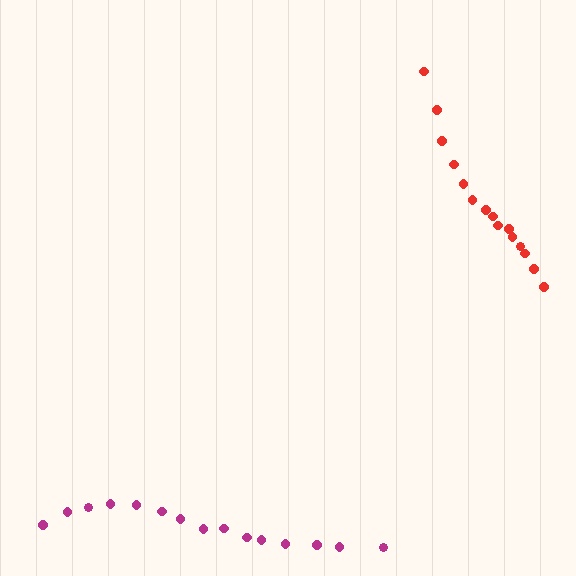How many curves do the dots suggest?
There are 2 distinct paths.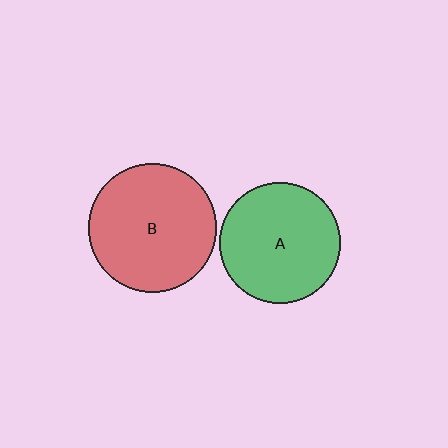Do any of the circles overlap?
No, none of the circles overlap.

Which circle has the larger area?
Circle B (red).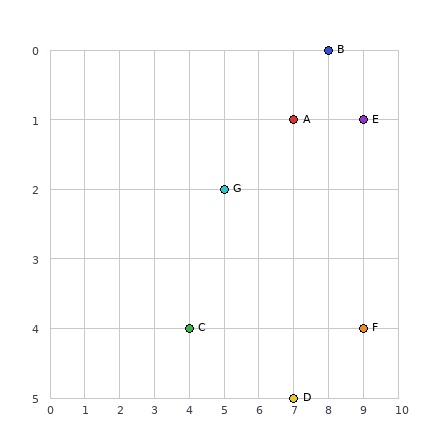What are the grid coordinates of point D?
Point D is at grid coordinates (7, 5).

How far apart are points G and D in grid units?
Points G and D are 2 columns and 3 rows apart (about 3.6 grid units diagonally).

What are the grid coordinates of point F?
Point F is at grid coordinates (9, 4).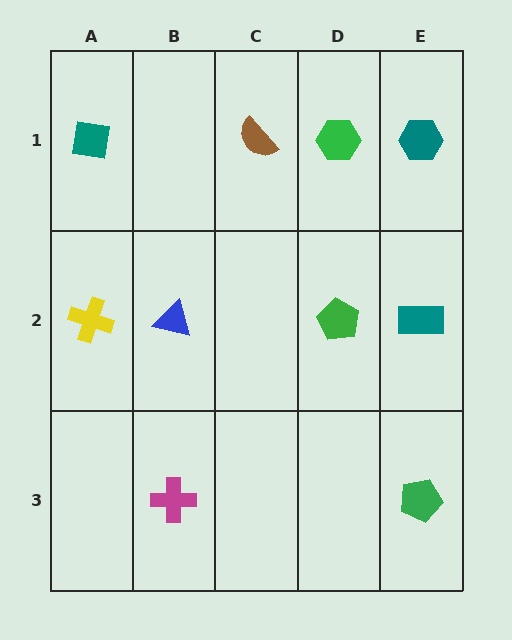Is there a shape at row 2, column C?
No, that cell is empty.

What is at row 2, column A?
A yellow cross.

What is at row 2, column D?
A green pentagon.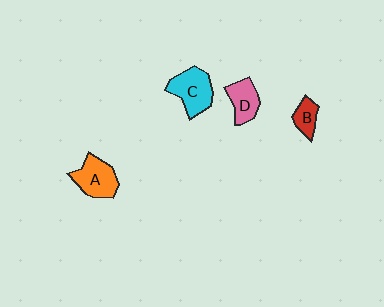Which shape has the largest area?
Shape C (cyan).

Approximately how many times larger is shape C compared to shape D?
Approximately 1.4 times.